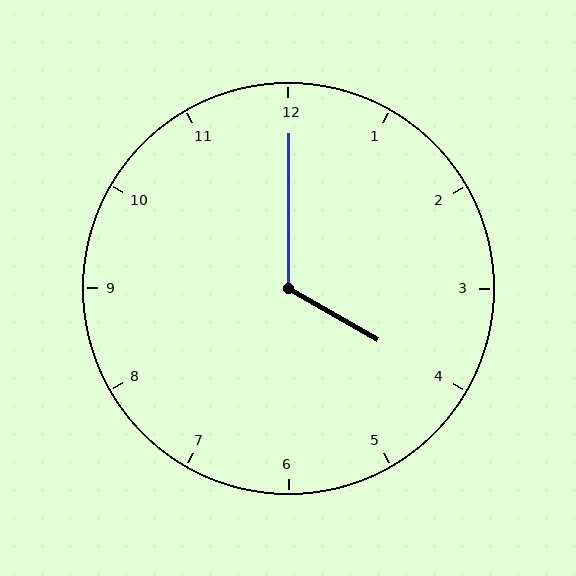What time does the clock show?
4:00.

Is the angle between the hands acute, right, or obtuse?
It is obtuse.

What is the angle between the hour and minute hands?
Approximately 120 degrees.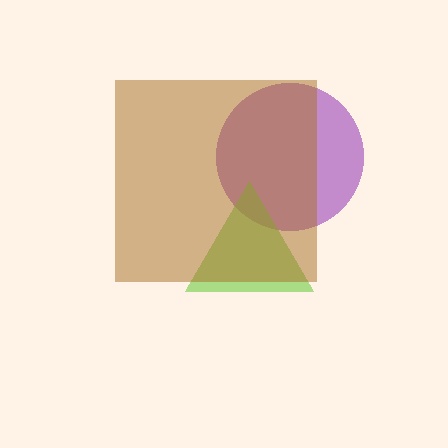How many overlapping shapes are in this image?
There are 3 overlapping shapes in the image.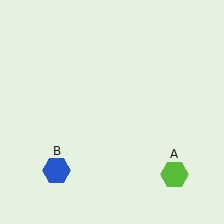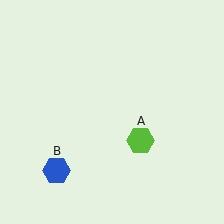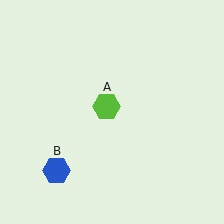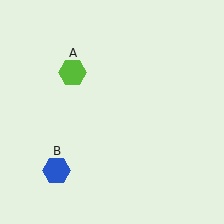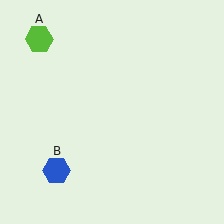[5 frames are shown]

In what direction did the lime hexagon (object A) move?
The lime hexagon (object A) moved up and to the left.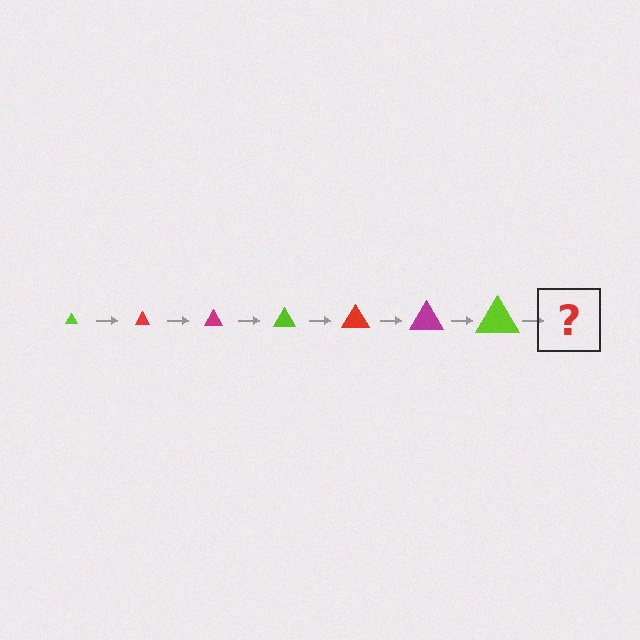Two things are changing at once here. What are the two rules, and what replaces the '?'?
The two rules are that the triangle grows larger each step and the color cycles through lime, red, and magenta. The '?' should be a red triangle, larger than the previous one.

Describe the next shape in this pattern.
It should be a red triangle, larger than the previous one.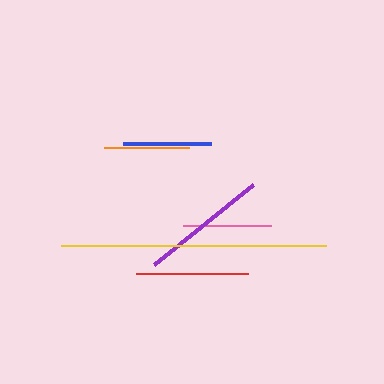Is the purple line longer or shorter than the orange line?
The purple line is longer than the orange line.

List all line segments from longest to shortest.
From longest to shortest: yellow, purple, red, blue, pink, orange.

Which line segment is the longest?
The yellow line is the longest at approximately 265 pixels.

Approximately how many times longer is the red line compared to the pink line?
The red line is approximately 1.3 times the length of the pink line.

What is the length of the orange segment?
The orange segment is approximately 85 pixels long.